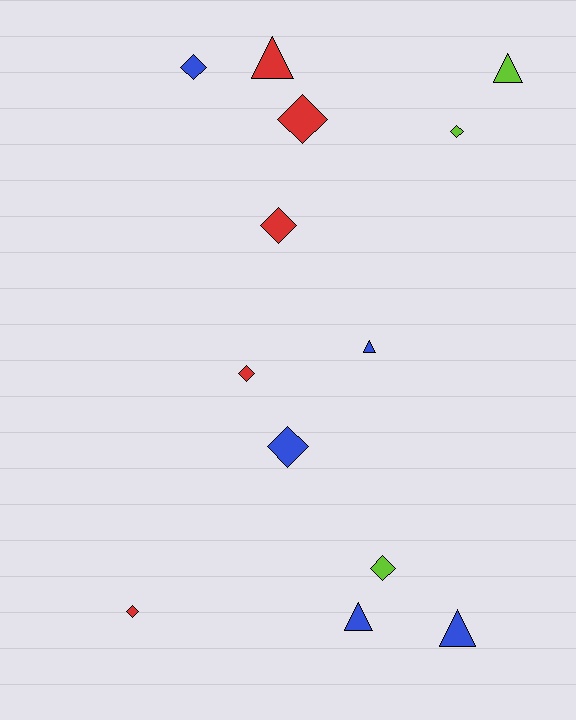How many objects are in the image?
There are 13 objects.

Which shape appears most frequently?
Diamond, with 8 objects.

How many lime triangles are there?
There is 1 lime triangle.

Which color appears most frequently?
Red, with 5 objects.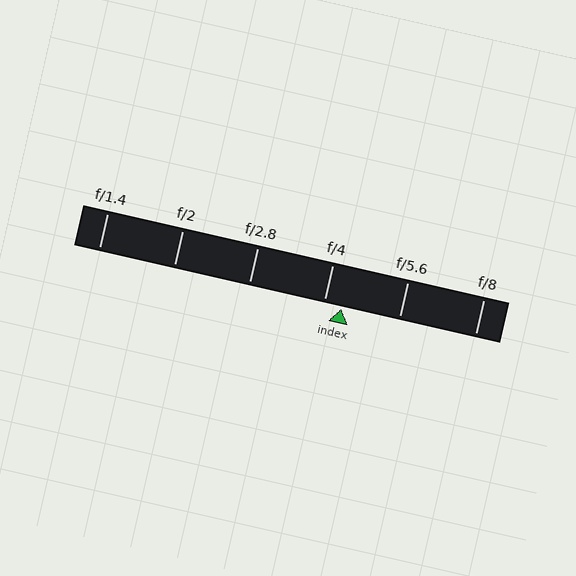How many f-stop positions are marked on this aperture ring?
There are 6 f-stop positions marked.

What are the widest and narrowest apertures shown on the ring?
The widest aperture shown is f/1.4 and the narrowest is f/8.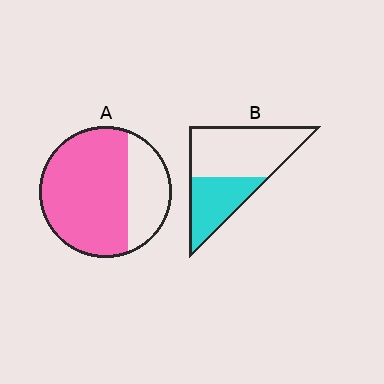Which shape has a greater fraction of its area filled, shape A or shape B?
Shape A.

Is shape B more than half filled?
No.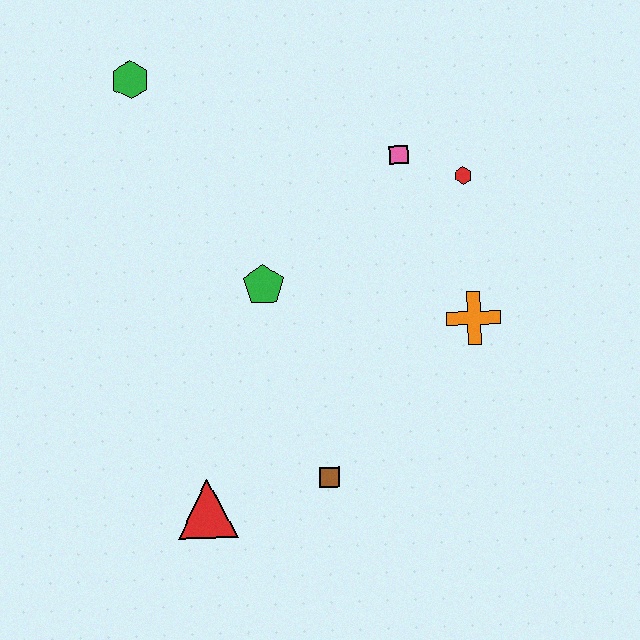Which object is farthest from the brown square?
The green hexagon is farthest from the brown square.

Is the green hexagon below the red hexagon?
No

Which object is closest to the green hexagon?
The green pentagon is closest to the green hexagon.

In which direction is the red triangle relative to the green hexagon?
The red triangle is below the green hexagon.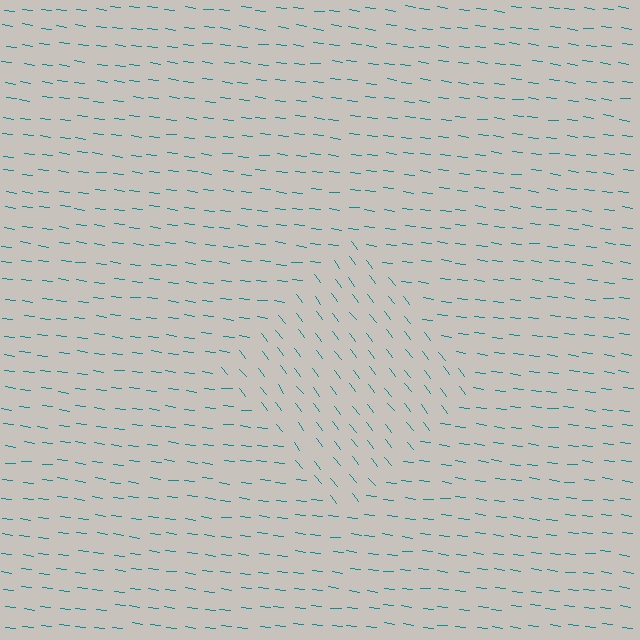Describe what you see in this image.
The image is filled with small teal line segments. A diamond region in the image has lines oriented differently from the surrounding lines, creating a visible texture boundary.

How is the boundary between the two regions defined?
The boundary is defined purely by a change in line orientation (approximately 45 degrees difference). All lines are the same color and thickness.